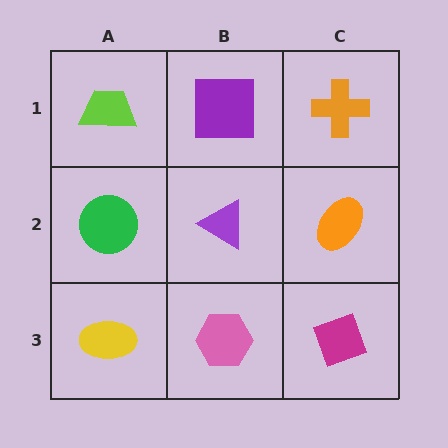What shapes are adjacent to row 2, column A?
A lime trapezoid (row 1, column A), a yellow ellipse (row 3, column A), a purple triangle (row 2, column B).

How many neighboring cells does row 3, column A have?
2.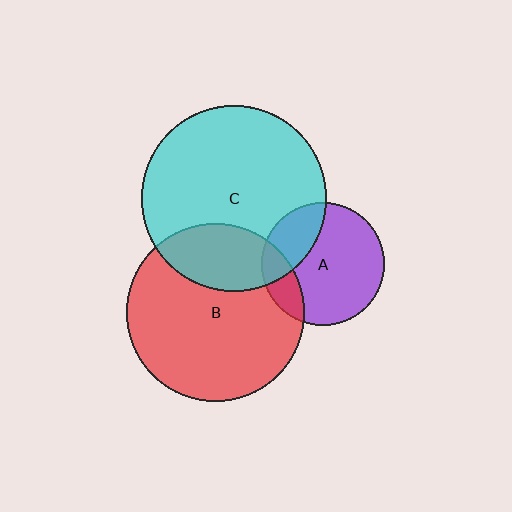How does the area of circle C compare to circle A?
Approximately 2.3 times.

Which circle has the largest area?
Circle C (cyan).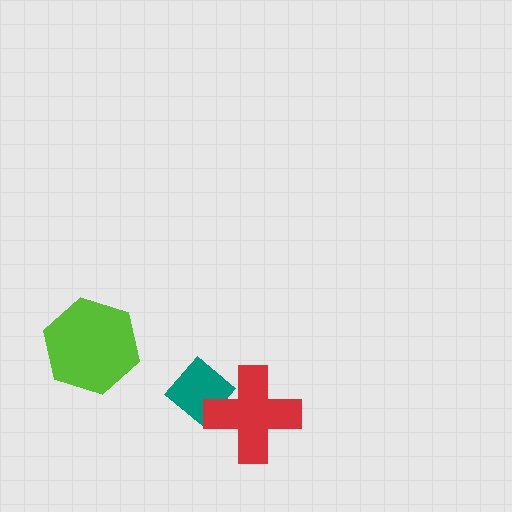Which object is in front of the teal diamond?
The red cross is in front of the teal diamond.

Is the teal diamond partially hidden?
Yes, it is partially covered by another shape.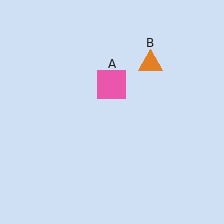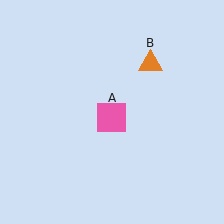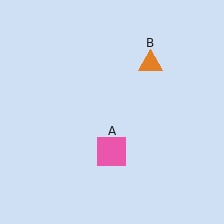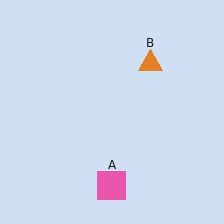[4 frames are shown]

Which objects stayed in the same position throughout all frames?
Orange triangle (object B) remained stationary.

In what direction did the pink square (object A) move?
The pink square (object A) moved down.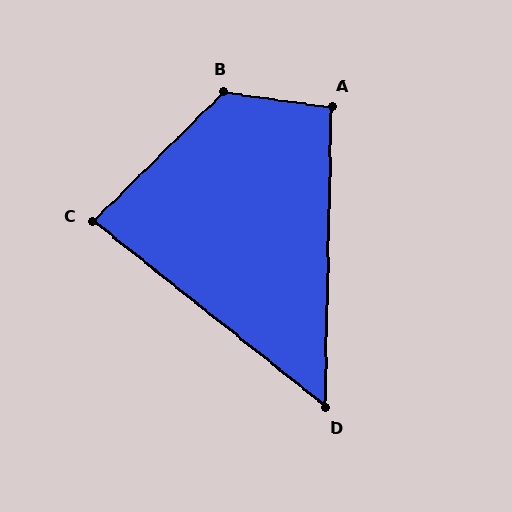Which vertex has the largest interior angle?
B, at approximately 127 degrees.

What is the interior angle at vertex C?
Approximately 83 degrees (acute).